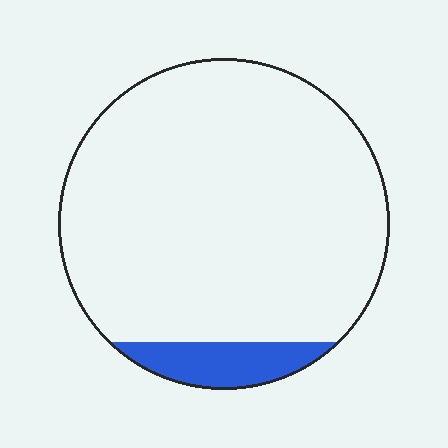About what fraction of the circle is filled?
About one tenth (1/10).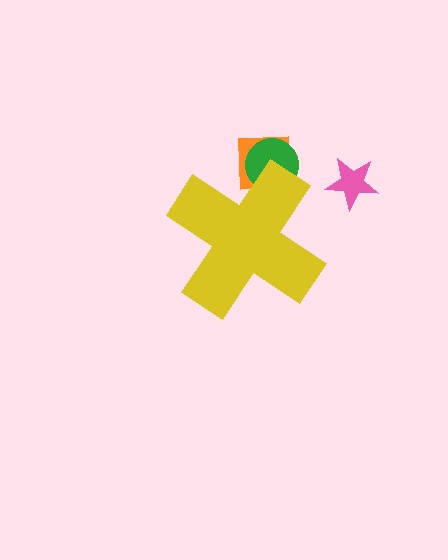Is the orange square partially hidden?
Yes, the orange square is partially hidden behind the yellow cross.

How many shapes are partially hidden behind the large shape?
2 shapes are partially hidden.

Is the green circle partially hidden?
Yes, the green circle is partially hidden behind the yellow cross.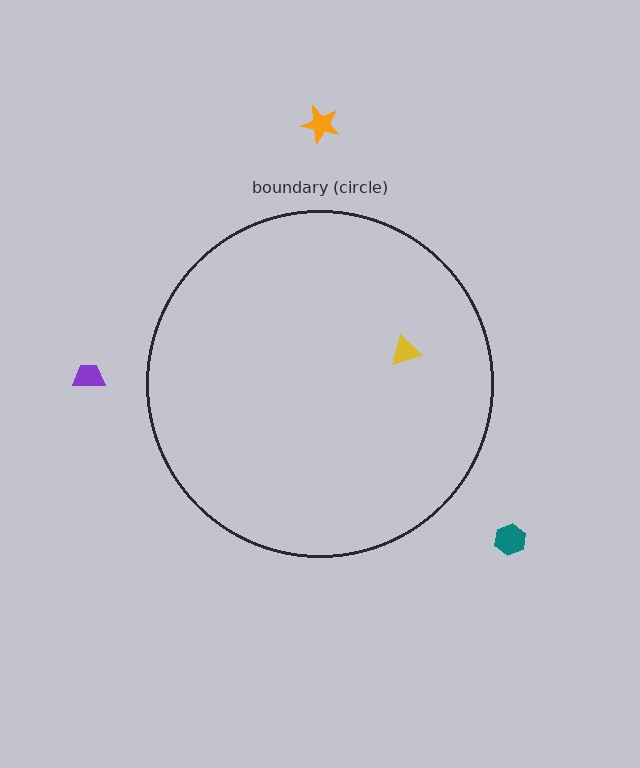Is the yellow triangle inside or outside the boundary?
Inside.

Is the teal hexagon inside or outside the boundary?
Outside.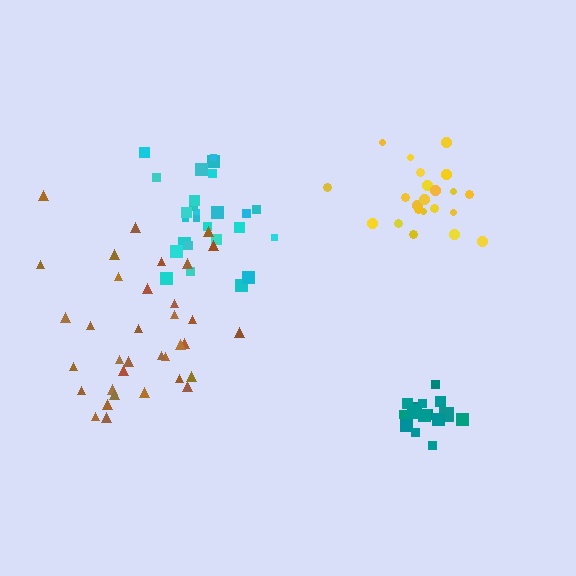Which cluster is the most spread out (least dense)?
Brown.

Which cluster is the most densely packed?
Teal.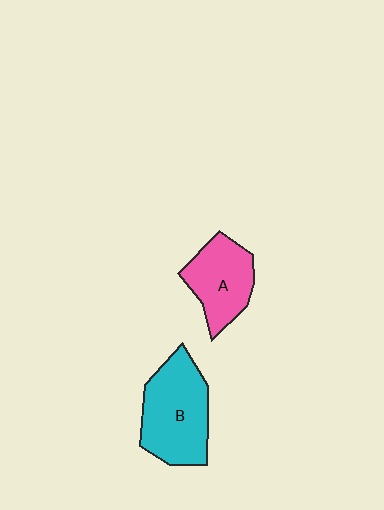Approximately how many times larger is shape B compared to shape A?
Approximately 1.4 times.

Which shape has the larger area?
Shape B (cyan).